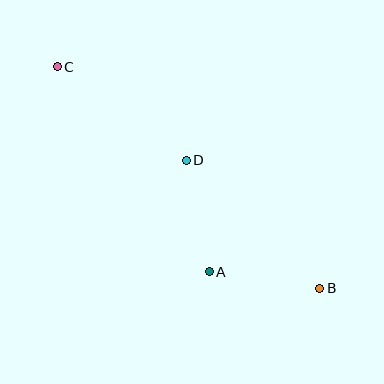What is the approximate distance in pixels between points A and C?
The distance between A and C is approximately 255 pixels.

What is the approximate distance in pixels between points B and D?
The distance between B and D is approximately 185 pixels.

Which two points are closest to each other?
Points A and B are closest to each other.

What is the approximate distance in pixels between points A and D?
The distance between A and D is approximately 114 pixels.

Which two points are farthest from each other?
Points B and C are farthest from each other.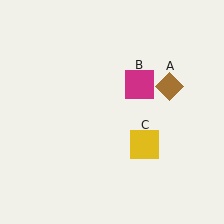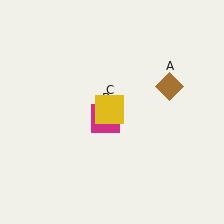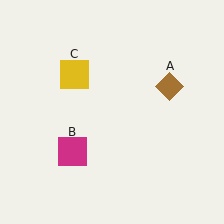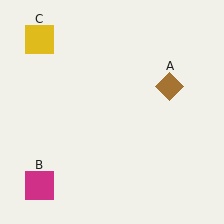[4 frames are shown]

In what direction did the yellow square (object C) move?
The yellow square (object C) moved up and to the left.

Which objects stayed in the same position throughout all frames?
Brown diamond (object A) remained stationary.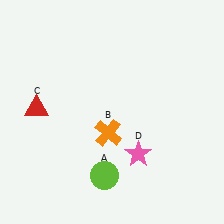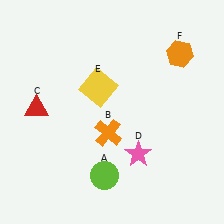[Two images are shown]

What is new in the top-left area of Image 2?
A yellow square (E) was added in the top-left area of Image 2.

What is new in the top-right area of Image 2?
An orange hexagon (F) was added in the top-right area of Image 2.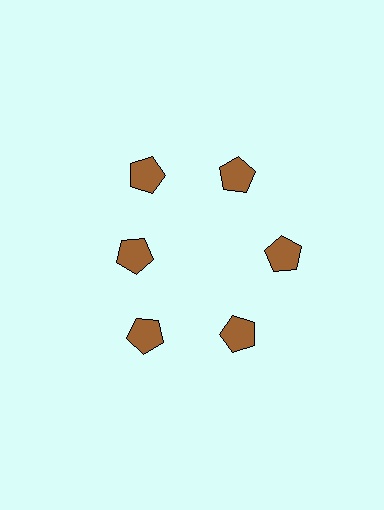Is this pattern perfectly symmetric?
No. The 6 brown pentagons are arranged in a ring, but one element near the 9 o'clock position is pulled inward toward the center, breaking the 6-fold rotational symmetry.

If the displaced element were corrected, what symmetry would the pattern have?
It would have 6-fold rotational symmetry — the pattern would map onto itself every 60 degrees.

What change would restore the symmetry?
The symmetry would be restored by moving it outward, back onto the ring so that all 6 pentagons sit at equal angles and equal distance from the center.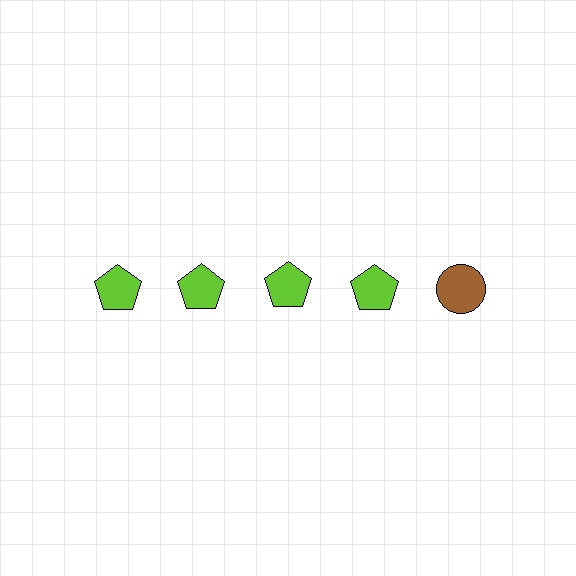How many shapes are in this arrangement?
There are 5 shapes arranged in a grid pattern.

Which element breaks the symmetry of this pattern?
The brown circle in the top row, rightmost column breaks the symmetry. All other shapes are lime pentagons.